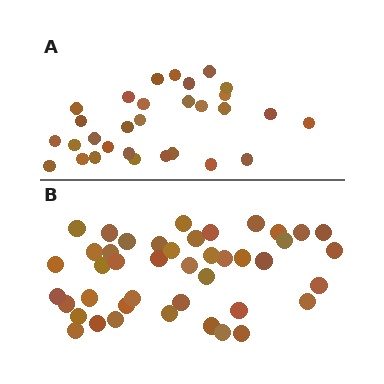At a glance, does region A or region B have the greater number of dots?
Region B (the bottom region) has more dots.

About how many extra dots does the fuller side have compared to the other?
Region B has approximately 15 more dots than region A.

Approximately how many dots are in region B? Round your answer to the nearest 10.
About 40 dots. (The exact count is 43, which rounds to 40.)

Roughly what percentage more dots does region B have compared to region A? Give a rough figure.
About 45% more.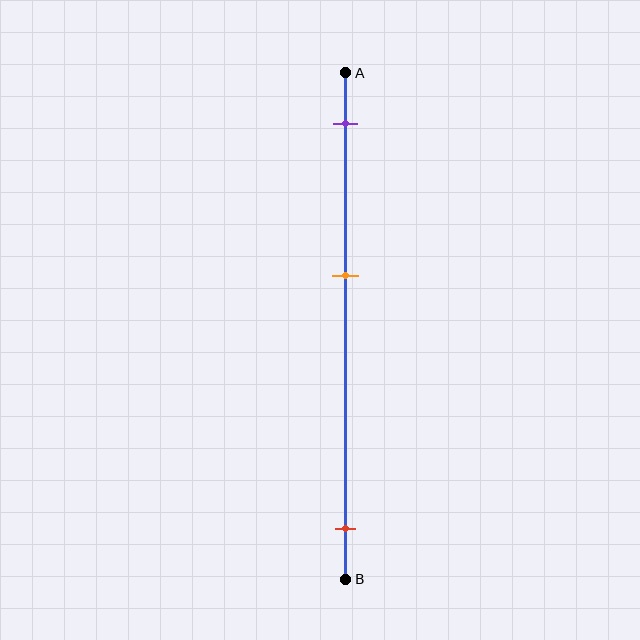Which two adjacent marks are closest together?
The purple and orange marks are the closest adjacent pair.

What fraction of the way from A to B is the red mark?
The red mark is approximately 90% (0.9) of the way from A to B.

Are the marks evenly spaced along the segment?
No, the marks are not evenly spaced.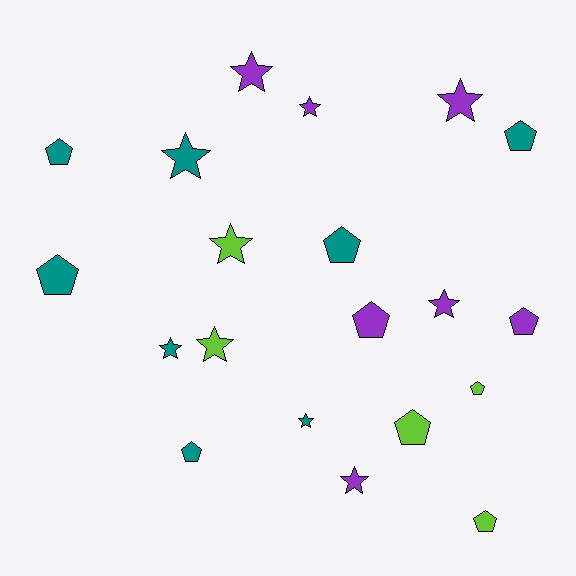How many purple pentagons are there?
There are 2 purple pentagons.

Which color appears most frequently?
Teal, with 8 objects.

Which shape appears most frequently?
Star, with 10 objects.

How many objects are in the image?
There are 20 objects.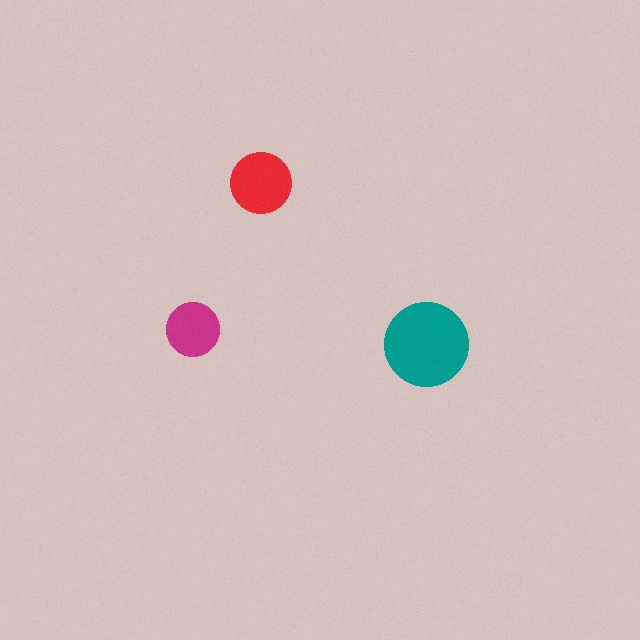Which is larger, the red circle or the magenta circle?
The red one.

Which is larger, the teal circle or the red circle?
The teal one.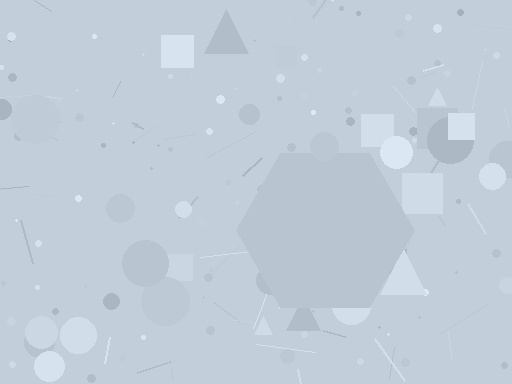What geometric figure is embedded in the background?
A hexagon is embedded in the background.